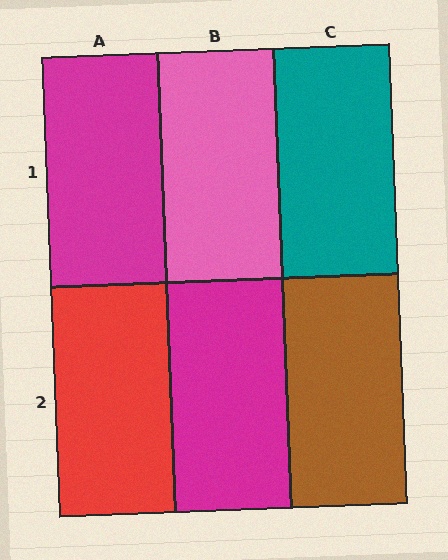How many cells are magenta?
2 cells are magenta.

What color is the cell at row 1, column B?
Pink.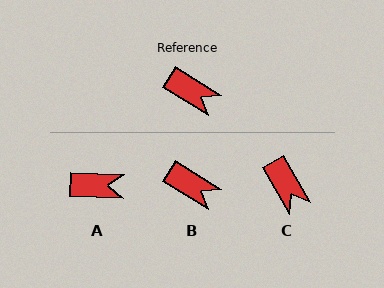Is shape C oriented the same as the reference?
No, it is off by about 29 degrees.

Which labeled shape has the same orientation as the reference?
B.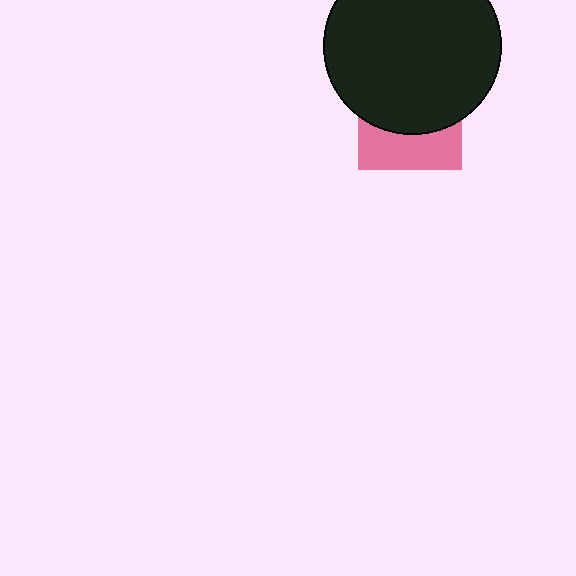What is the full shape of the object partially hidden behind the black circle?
The partially hidden object is a pink square.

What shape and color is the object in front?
The object in front is a black circle.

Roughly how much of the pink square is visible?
A small part of it is visible (roughly 38%).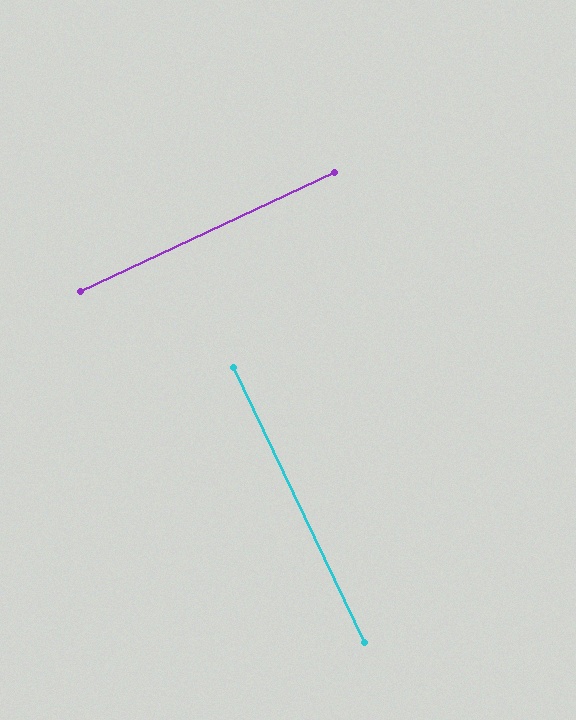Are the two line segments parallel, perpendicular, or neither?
Perpendicular — they meet at approximately 90°.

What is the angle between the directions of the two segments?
Approximately 90 degrees.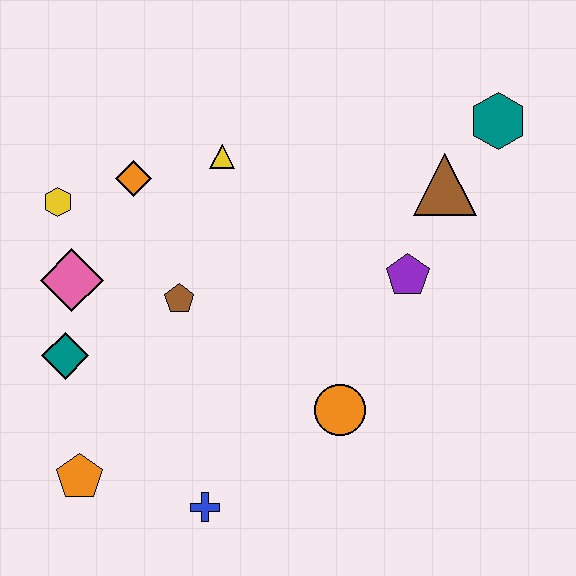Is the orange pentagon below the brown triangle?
Yes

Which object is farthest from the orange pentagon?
The teal hexagon is farthest from the orange pentagon.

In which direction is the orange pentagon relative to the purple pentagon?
The orange pentagon is to the left of the purple pentagon.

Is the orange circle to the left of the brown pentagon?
No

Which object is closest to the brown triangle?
The teal hexagon is closest to the brown triangle.